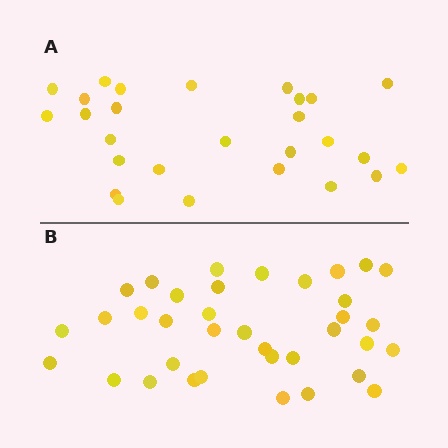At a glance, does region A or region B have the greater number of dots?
Region B (the bottom region) has more dots.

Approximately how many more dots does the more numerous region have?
Region B has roughly 8 or so more dots than region A.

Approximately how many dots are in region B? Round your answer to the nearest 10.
About 40 dots. (The exact count is 36, which rounds to 40.)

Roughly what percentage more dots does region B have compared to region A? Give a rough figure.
About 35% more.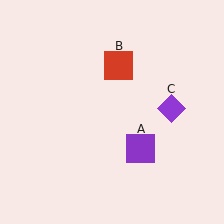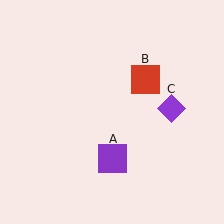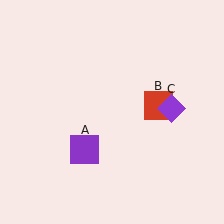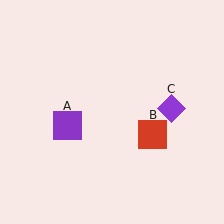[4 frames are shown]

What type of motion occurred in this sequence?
The purple square (object A), red square (object B) rotated clockwise around the center of the scene.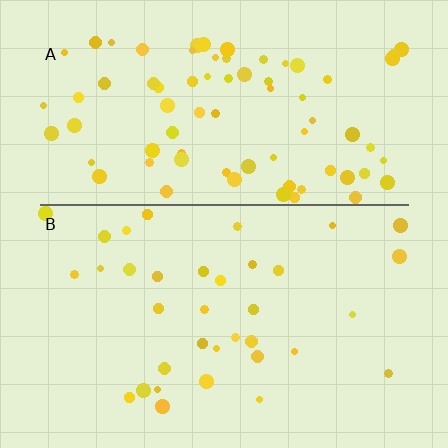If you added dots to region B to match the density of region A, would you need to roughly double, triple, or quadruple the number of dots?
Approximately double.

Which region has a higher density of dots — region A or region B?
A (the top).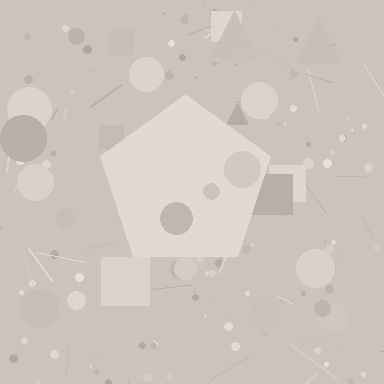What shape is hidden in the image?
A pentagon is hidden in the image.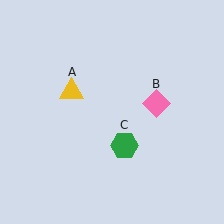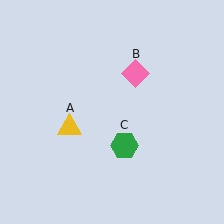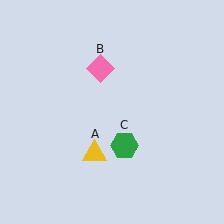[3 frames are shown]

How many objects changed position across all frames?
2 objects changed position: yellow triangle (object A), pink diamond (object B).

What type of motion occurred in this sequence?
The yellow triangle (object A), pink diamond (object B) rotated counterclockwise around the center of the scene.